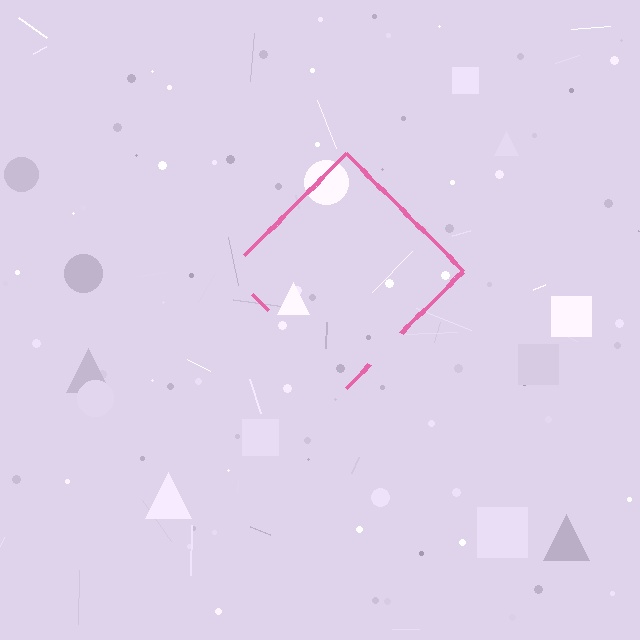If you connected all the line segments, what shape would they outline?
They would outline a diamond.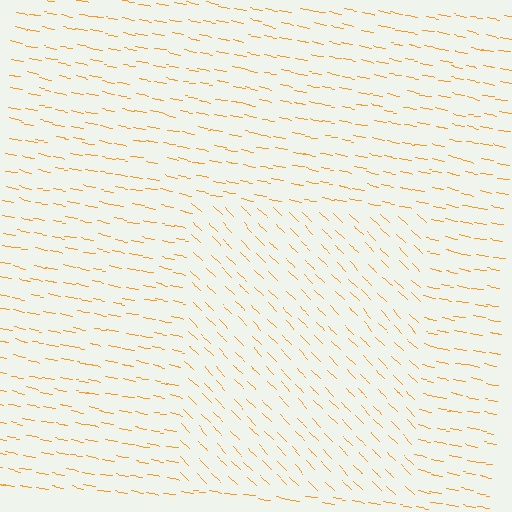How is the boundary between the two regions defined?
The boundary is defined purely by a change in line orientation (approximately 34 degrees difference). All lines are the same color and thickness.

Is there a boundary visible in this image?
Yes, there is a texture boundary formed by a change in line orientation.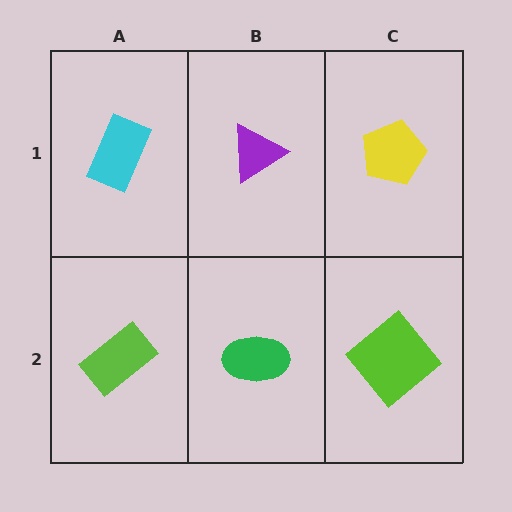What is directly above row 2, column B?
A purple triangle.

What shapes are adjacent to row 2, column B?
A purple triangle (row 1, column B), a lime rectangle (row 2, column A), a lime diamond (row 2, column C).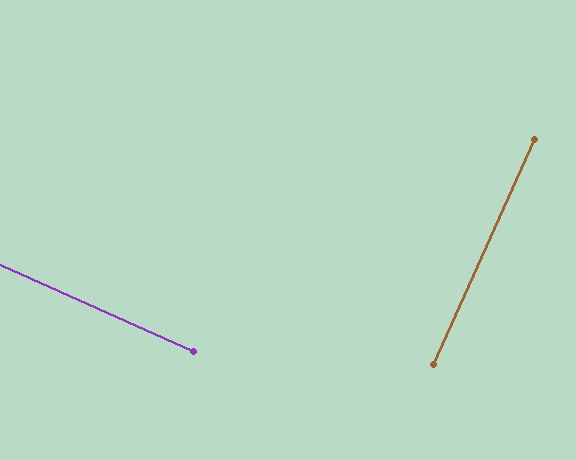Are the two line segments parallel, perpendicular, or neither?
Perpendicular — they meet at approximately 90°.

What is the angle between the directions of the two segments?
Approximately 90 degrees.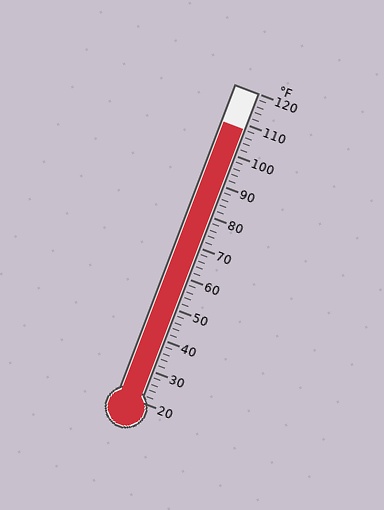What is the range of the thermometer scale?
The thermometer scale ranges from 20°F to 120°F.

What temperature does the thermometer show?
The thermometer shows approximately 108°F.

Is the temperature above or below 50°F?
The temperature is above 50°F.